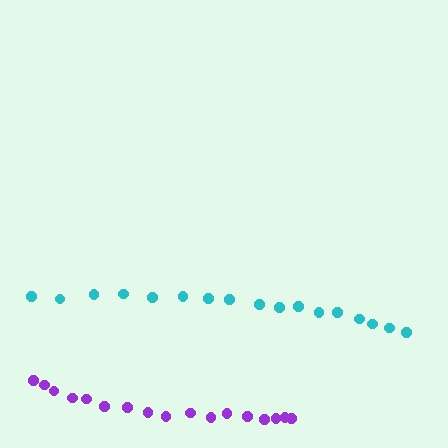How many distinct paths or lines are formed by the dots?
There are 2 distinct paths.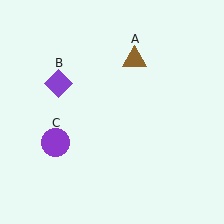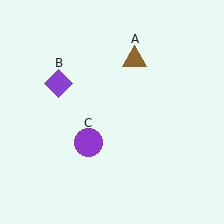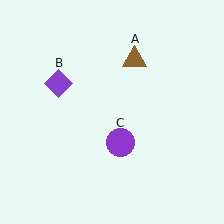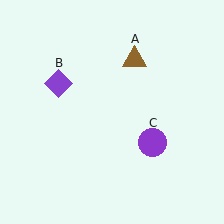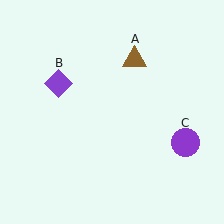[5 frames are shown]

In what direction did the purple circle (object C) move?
The purple circle (object C) moved right.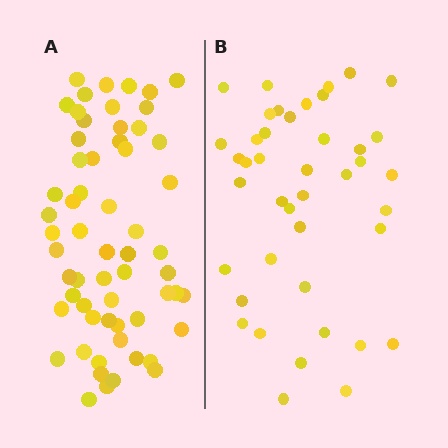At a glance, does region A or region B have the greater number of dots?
Region A (the left region) has more dots.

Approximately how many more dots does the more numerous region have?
Region A has approximately 20 more dots than region B.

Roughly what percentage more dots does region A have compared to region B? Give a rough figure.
About 45% more.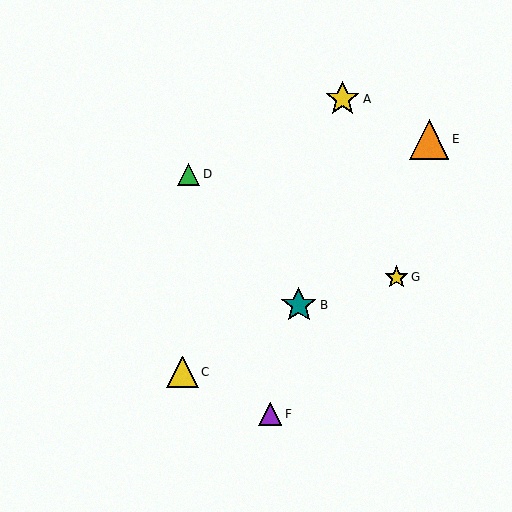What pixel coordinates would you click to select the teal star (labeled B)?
Click at (299, 305) to select the teal star B.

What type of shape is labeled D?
Shape D is a green triangle.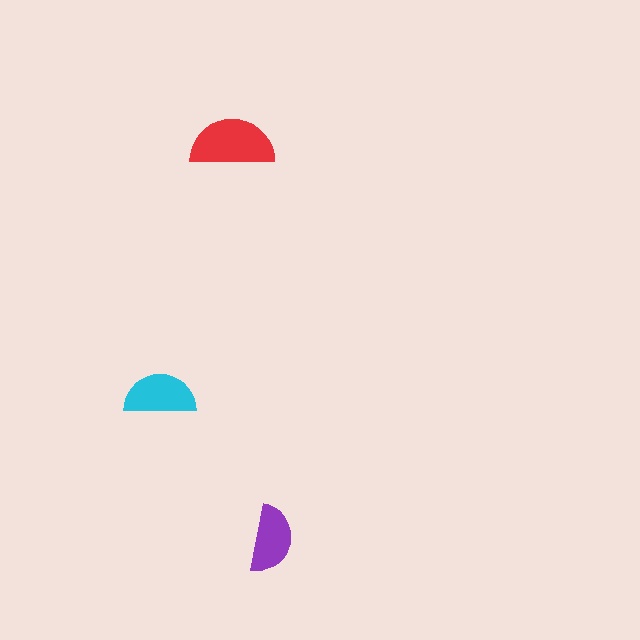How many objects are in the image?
There are 3 objects in the image.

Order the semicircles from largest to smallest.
the red one, the cyan one, the purple one.